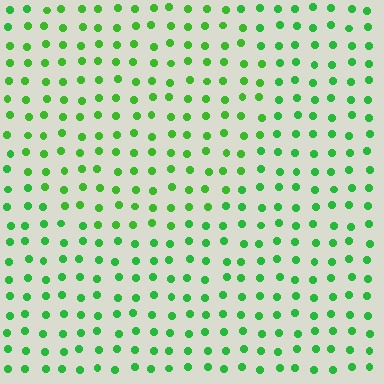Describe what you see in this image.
The image is filled with small green elements in a uniform arrangement. A circle-shaped region is visible where the elements are tinted to a slightly different hue, forming a subtle color boundary.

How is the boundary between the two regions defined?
The boundary is defined purely by a slight shift in hue (about 16 degrees). Spacing, size, and orientation are identical on both sides.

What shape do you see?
I see a circle.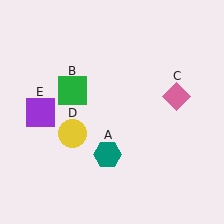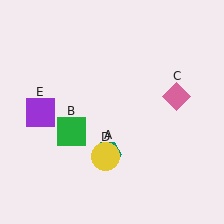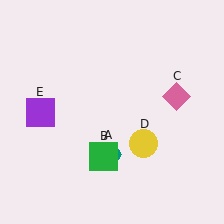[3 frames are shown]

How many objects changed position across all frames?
2 objects changed position: green square (object B), yellow circle (object D).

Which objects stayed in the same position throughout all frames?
Teal hexagon (object A) and pink diamond (object C) and purple square (object E) remained stationary.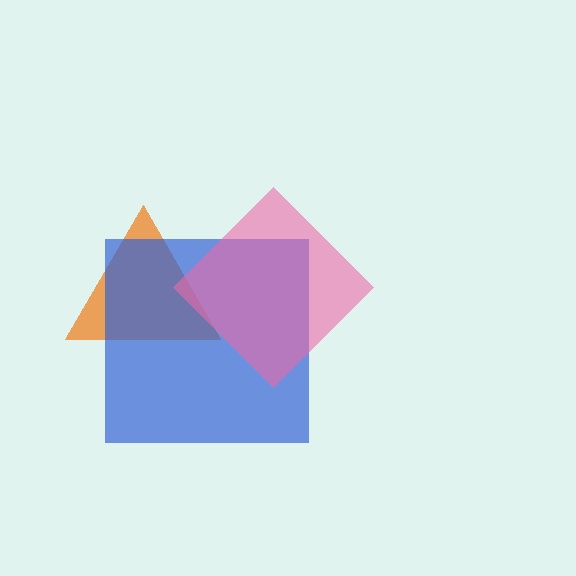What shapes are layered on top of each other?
The layered shapes are: an orange triangle, a blue square, a pink diamond.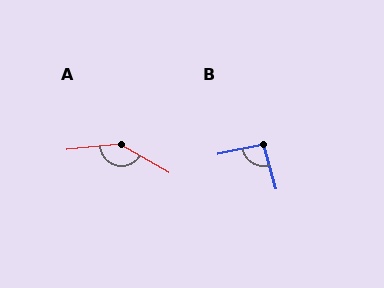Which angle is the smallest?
B, at approximately 94 degrees.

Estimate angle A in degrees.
Approximately 145 degrees.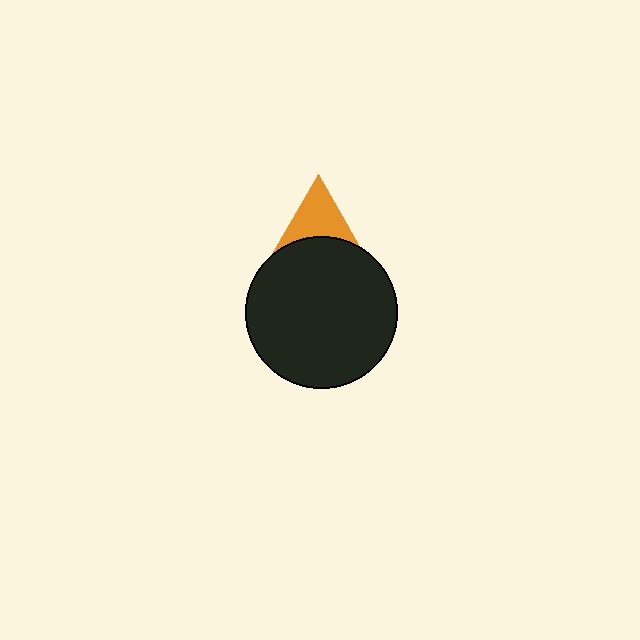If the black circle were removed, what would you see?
You would see the complete orange triangle.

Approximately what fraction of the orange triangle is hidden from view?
Roughly 62% of the orange triangle is hidden behind the black circle.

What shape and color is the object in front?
The object in front is a black circle.